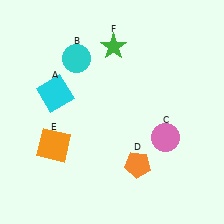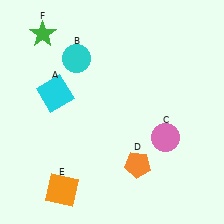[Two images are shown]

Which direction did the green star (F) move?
The green star (F) moved left.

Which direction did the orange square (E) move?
The orange square (E) moved down.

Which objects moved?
The objects that moved are: the orange square (E), the green star (F).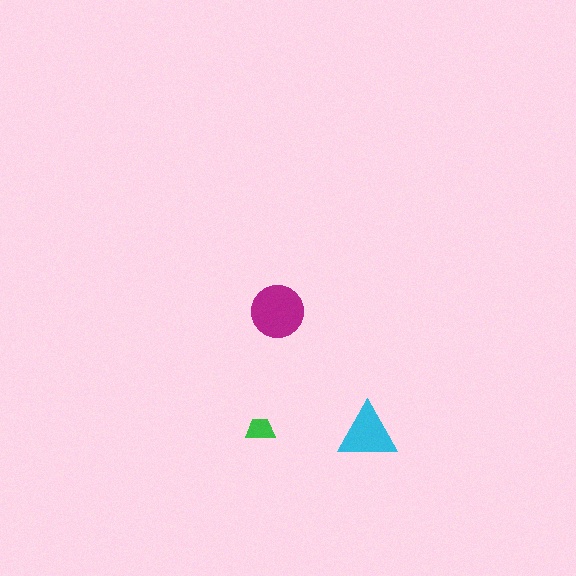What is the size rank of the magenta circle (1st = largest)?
1st.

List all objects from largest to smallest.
The magenta circle, the cyan triangle, the green trapezoid.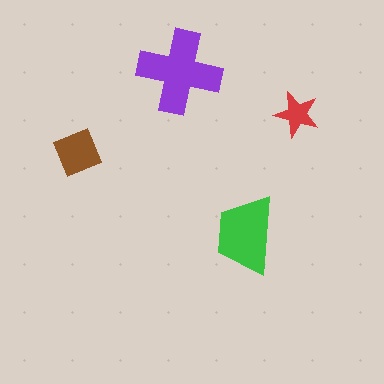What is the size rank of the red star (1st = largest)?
4th.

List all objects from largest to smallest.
The purple cross, the green trapezoid, the brown diamond, the red star.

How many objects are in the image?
There are 4 objects in the image.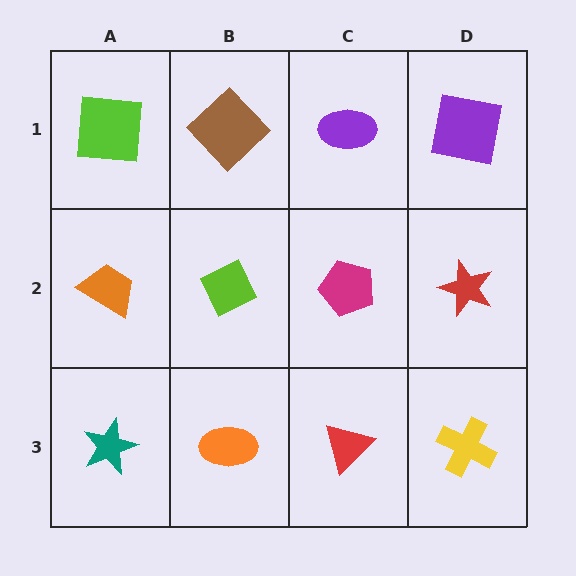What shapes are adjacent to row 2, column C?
A purple ellipse (row 1, column C), a red triangle (row 3, column C), a lime diamond (row 2, column B), a red star (row 2, column D).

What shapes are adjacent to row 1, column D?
A red star (row 2, column D), a purple ellipse (row 1, column C).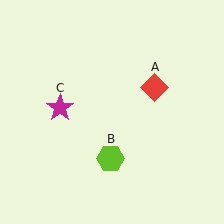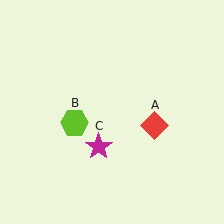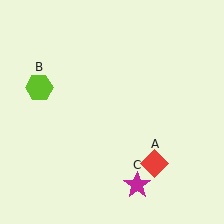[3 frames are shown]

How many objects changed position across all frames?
3 objects changed position: red diamond (object A), lime hexagon (object B), magenta star (object C).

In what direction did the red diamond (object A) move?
The red diamond (object A) moved down.